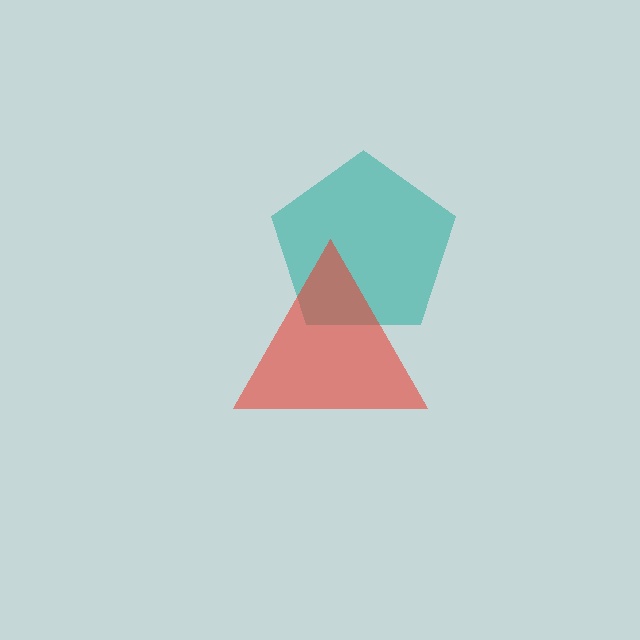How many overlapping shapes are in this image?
There are 2 overlapping shapes in the image.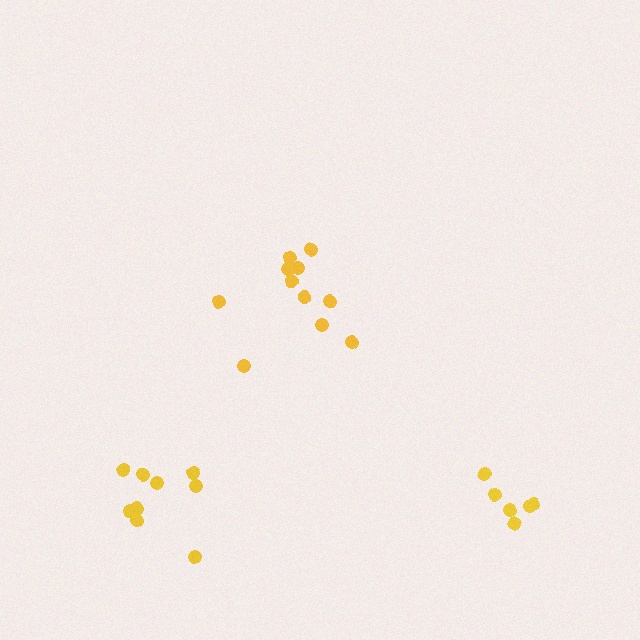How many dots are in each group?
Group 1: 11 dots, Group 2: 6 dots, Group 3: 9 dots (26 total).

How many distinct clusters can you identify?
There are 3 distinct clusters.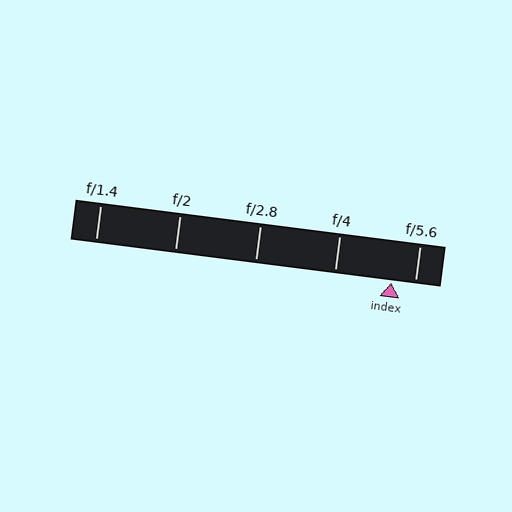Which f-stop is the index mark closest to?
The index mark is closest to f/5.6.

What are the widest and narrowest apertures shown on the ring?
The widest aperture shown is f/1.4 and the narrowest is f/5.6.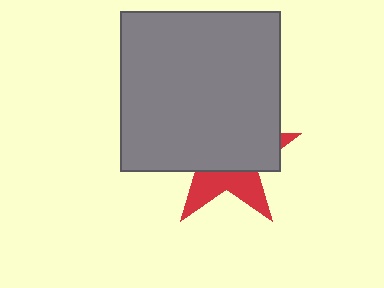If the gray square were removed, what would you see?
You would see the complete red star.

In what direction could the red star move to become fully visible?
The red star could move down. That would shift it out from behind the gray square entirely.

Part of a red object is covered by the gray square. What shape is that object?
It is a star.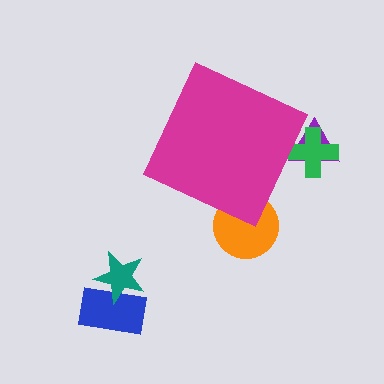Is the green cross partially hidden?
Yes, the green cross is partially hidden behind the magenta diamond.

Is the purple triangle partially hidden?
Yes, the purple triangle is partially hidden behind the magenta diamond.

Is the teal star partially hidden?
No, the teal star is fully visible.